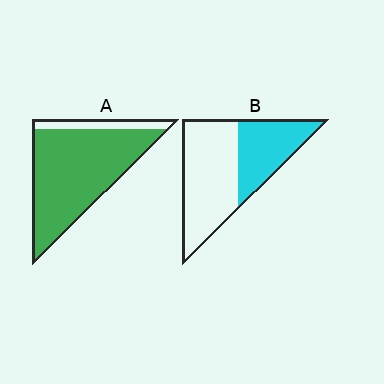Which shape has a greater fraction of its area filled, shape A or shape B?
Shape A.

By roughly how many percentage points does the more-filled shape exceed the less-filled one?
By roughly 50 percentage points (A over B).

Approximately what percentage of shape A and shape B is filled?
A is approximately 85% and B is approximately 40%.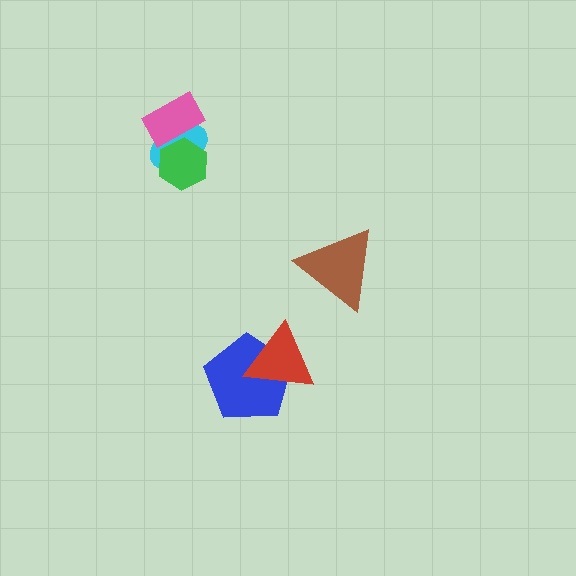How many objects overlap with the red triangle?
1 object overlaps with the red triangle.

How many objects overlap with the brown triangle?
0 objects overlap with the brown triangle.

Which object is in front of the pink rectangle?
The green hexagon is in front of the pink rectangle.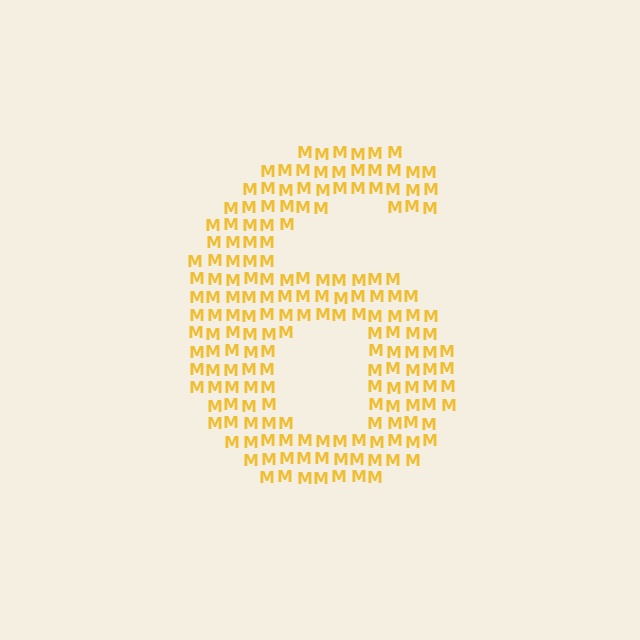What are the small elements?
The small elements are letter M's.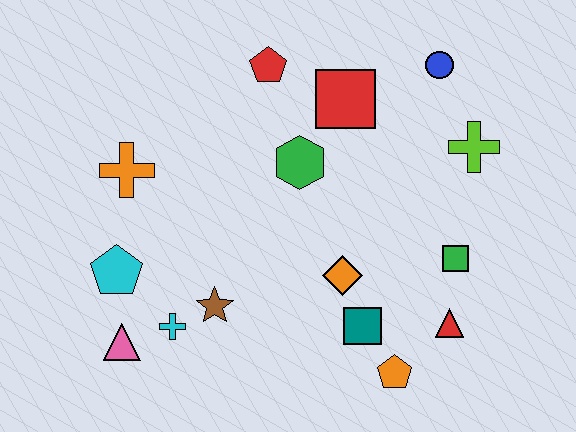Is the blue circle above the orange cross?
Yes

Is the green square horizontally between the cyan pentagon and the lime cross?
Yes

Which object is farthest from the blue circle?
The pink triangle is farthest from the blue circle.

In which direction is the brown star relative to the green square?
The brown star is to the left of the green square.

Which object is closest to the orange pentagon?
The teal square is closest to the orange pentagon.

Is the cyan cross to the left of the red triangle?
Yes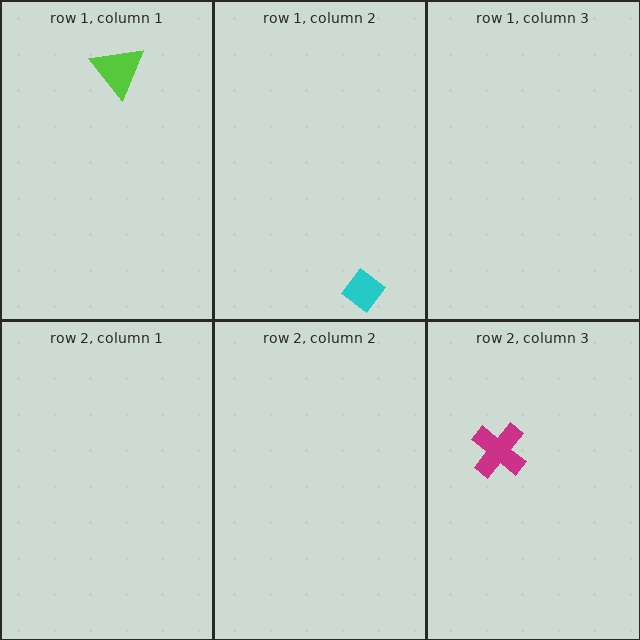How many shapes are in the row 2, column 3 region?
1.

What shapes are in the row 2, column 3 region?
The magenta cross.